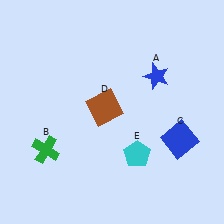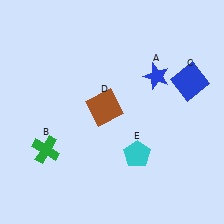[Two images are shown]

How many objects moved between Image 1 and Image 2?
1 object moved between the two images.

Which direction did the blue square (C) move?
The blue square (C) moved up.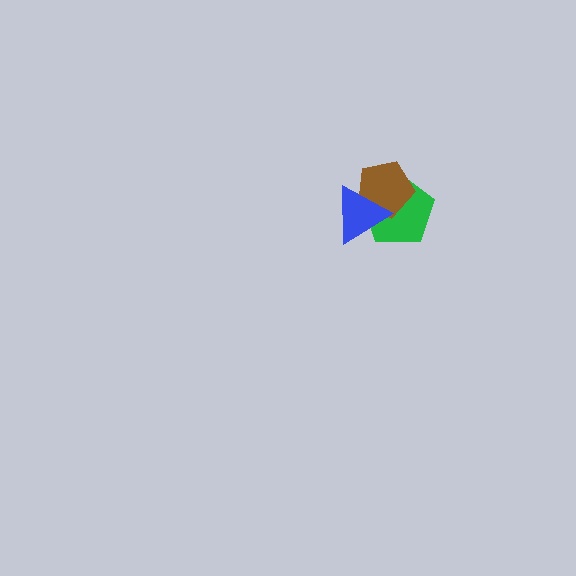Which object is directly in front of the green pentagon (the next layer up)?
The brown pentagon is directly in front of the green pentagon.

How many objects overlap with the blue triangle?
2 objects overlap with the blue triangle.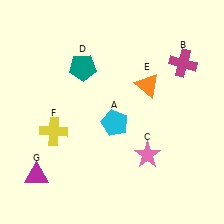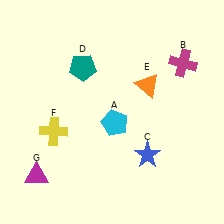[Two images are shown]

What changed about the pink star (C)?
In Image 1, C is pink. In Image 2, it changed to blue.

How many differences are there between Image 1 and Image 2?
There is 1 difference between the two images.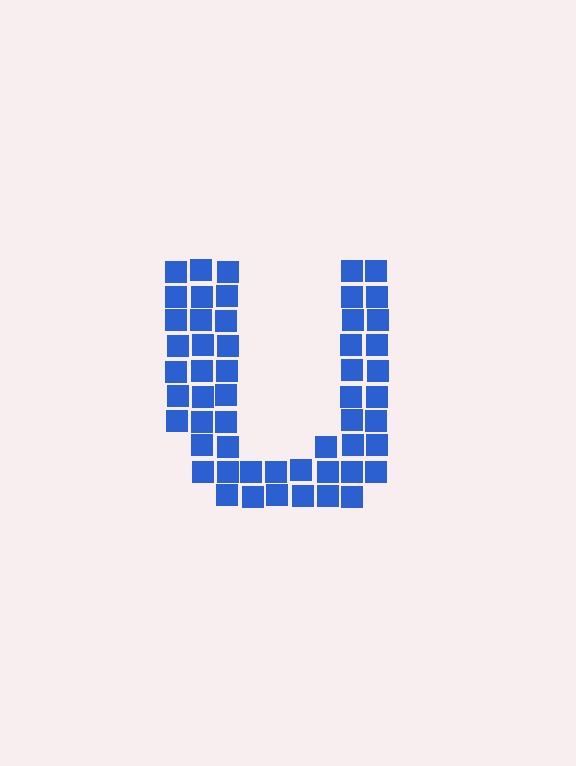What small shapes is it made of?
It is made of small squares.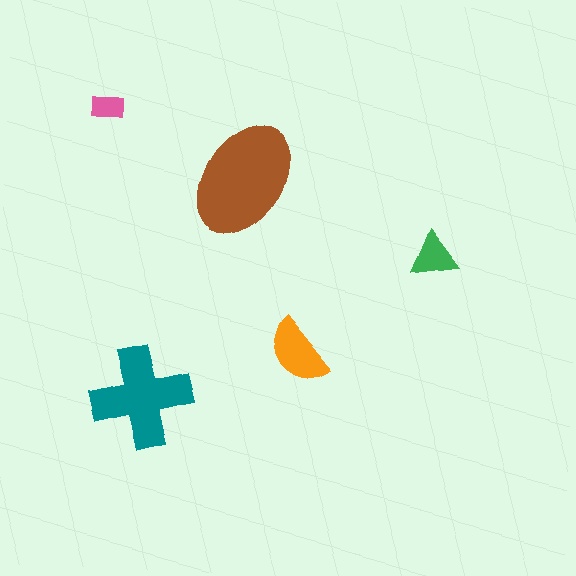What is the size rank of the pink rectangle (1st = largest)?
5th.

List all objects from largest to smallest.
The brown ellipse, the teal cross, the orange semicircle, the green triangle, the pink rectangle.